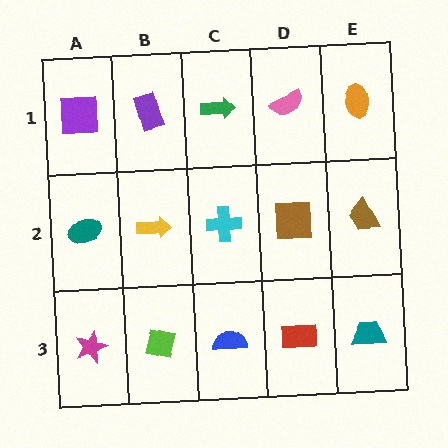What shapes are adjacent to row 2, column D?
A pink semicircle (row 1, column D), a red rectangle (row 3, column D), a cyan cross (row 2, column C), a brown trapezoid (row 2, column E).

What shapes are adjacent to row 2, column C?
A green arrow (row 1, column C), a blue semicircle (row 3, column C), a yellow arrow (row 2, column B), a brown square (row 2, column D).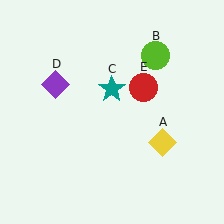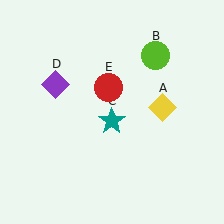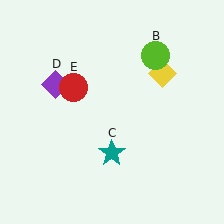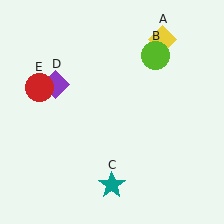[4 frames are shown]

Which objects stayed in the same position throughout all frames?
Lime circle (object B) and purple diamond (object D) remained stationary.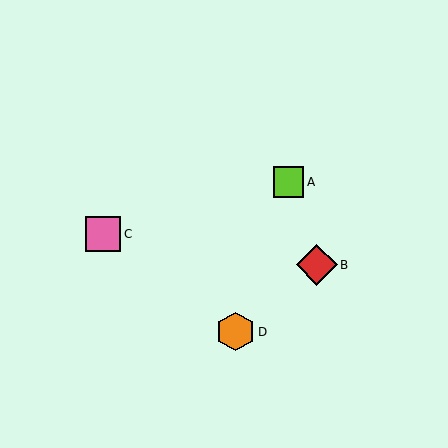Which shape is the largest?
The red diamond (labeled B) is the largest.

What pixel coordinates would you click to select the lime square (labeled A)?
Click at (289, 182) to select the lime square A.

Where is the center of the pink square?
The center of the pink square is at (103, 234).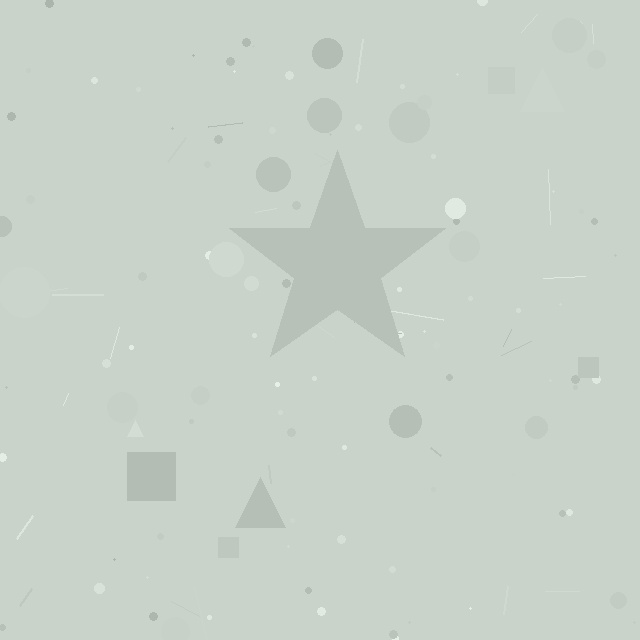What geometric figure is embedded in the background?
A star is embedded in the background.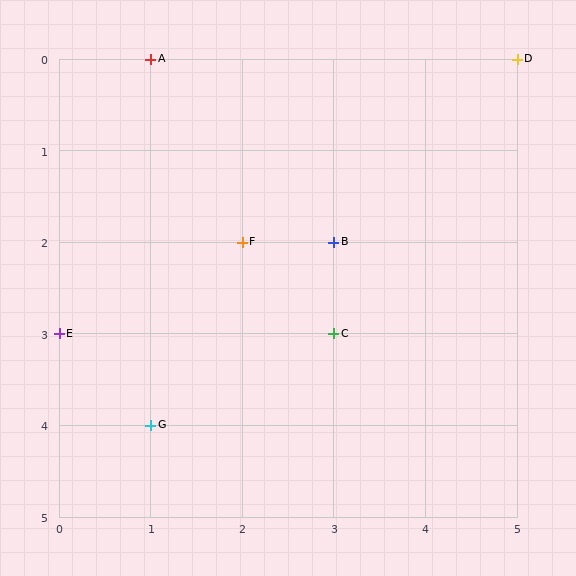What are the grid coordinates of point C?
Point C is at grid coordinates (3, 3).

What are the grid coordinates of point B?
Point B is at grid coordinates (3, 2).